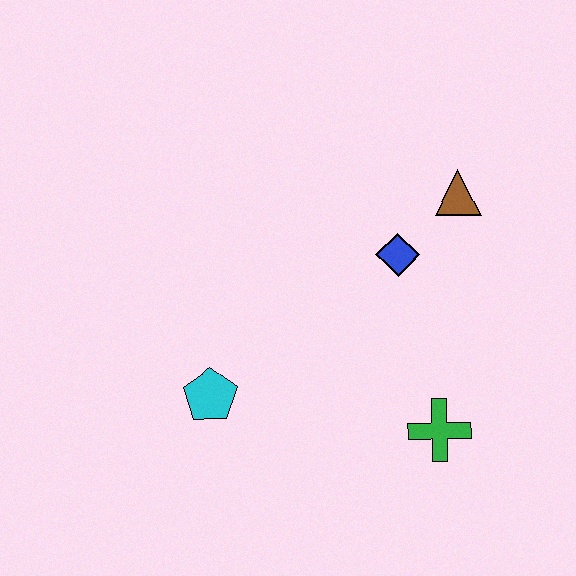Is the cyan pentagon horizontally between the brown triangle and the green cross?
No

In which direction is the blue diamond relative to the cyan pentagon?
The blue diamond is to the right of the cyan pentagon.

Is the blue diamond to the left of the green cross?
Yes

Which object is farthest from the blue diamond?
The cyan pentagon is farthest from the blue diamond.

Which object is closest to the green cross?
The blue diamond is closest to the green cross.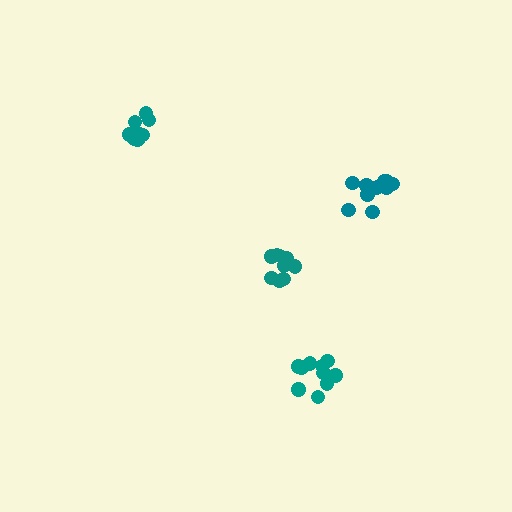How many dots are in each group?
Group 1: 9 dots, Group 2: 9 dots, Group 3: 10 dots, Group 4: 11 dots (39 total).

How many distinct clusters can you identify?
There are 4 distinct clusters.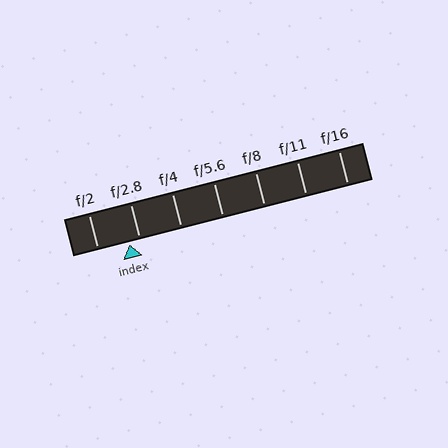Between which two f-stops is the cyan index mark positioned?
The index mark is between f/2 and f/2.8.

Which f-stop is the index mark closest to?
The index mark is closest to f/2.8.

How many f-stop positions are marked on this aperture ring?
There are 7 f-stop positions marked.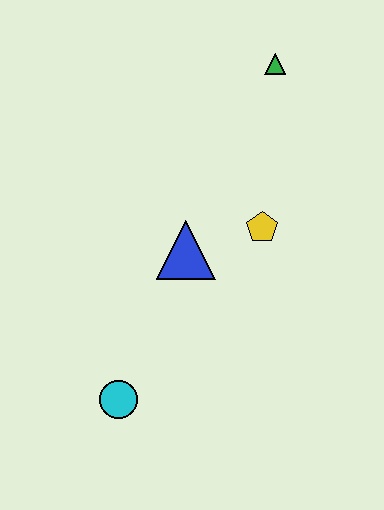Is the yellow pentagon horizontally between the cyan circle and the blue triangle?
No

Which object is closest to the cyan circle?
The blue triangle is closest to the cyan circle.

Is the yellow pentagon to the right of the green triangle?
No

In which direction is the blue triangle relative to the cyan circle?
The blue triangle is above the cyan circle.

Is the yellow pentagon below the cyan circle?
No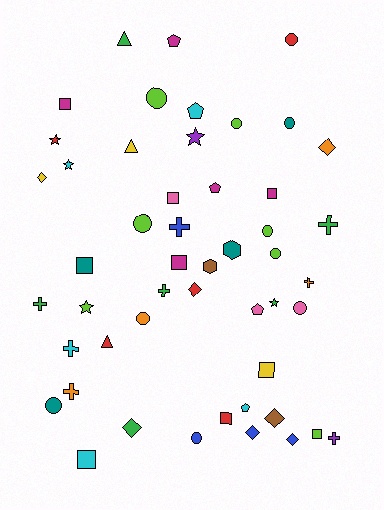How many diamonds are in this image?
There are 7 diamonds.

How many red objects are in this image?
There are 5 red objects.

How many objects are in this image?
There are 50 objects.